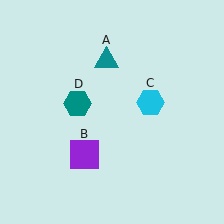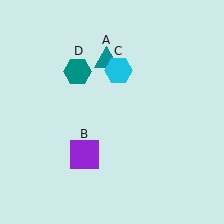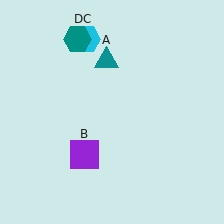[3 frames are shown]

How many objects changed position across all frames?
2 objects changed position: cyan hexagon (object C), teal hexagon (object D).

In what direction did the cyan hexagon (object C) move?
The cyan hexagon (object C) moved up and to the left.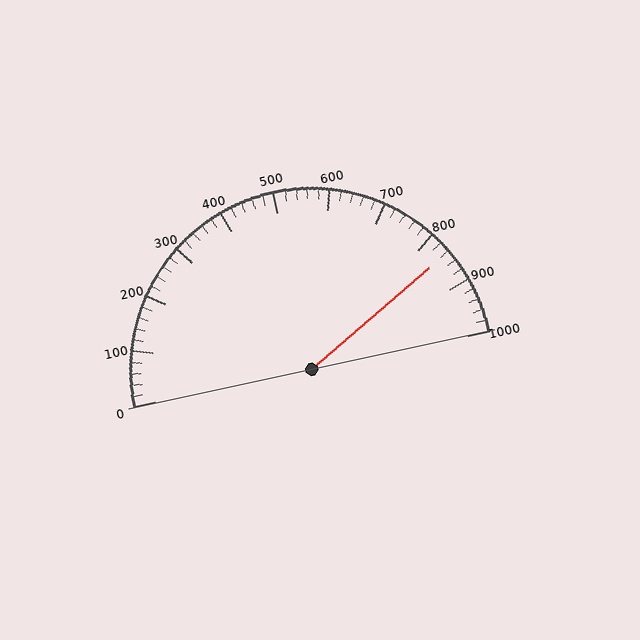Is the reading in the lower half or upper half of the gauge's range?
The reading is in the upper half of the range (0 to 1000).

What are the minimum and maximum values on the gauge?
The gauge ranges from 0 to 1000.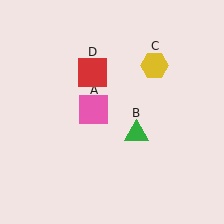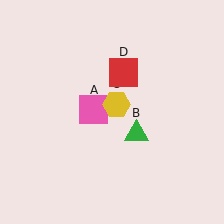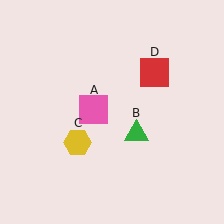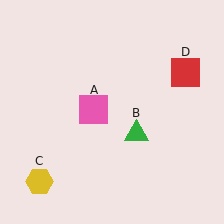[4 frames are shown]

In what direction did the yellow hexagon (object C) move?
The yellow hexagon (object C) moved down and to the left.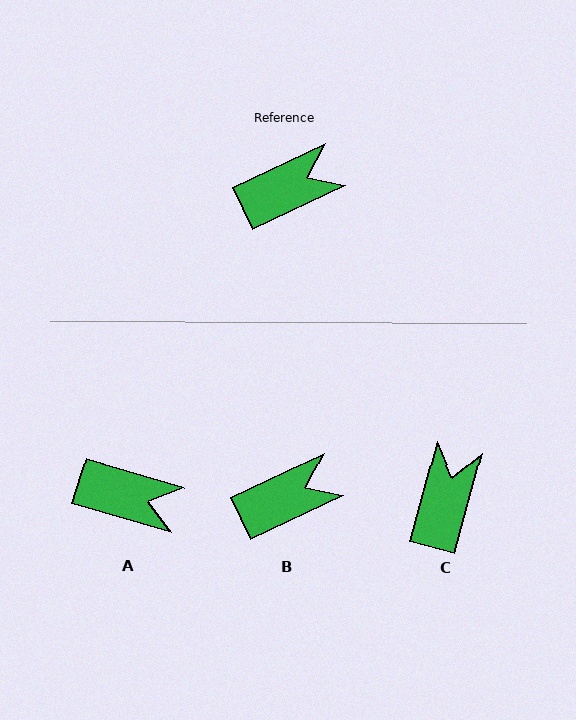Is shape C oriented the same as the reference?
No, it is off by about 49 degrees.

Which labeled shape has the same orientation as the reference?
B.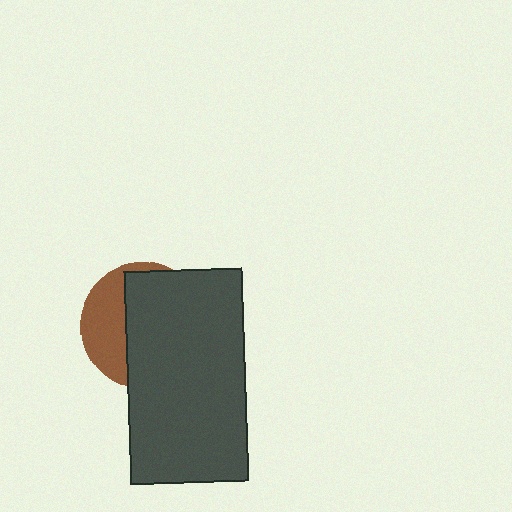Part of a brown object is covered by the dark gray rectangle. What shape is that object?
It is a circle.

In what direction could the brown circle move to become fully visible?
The brown circle could move left. That would shift it out from behind the dark gray rectangle entirely.